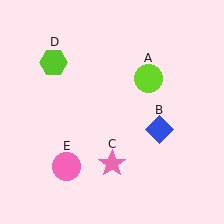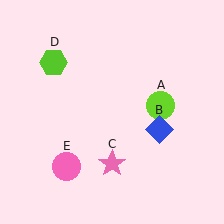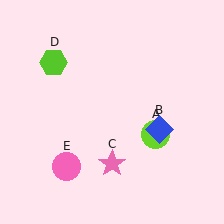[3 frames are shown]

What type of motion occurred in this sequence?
The lime circle (object A) rotated clockwise around the center of the scene.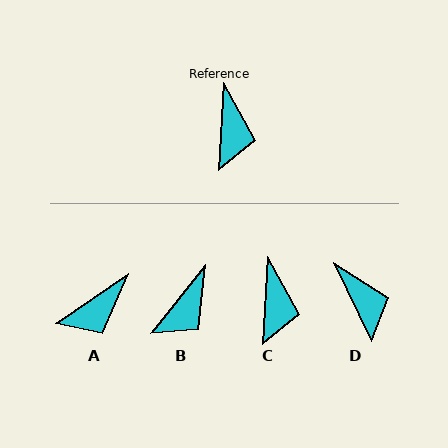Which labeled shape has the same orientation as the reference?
C.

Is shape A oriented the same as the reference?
No, it is off by about 52 degrees.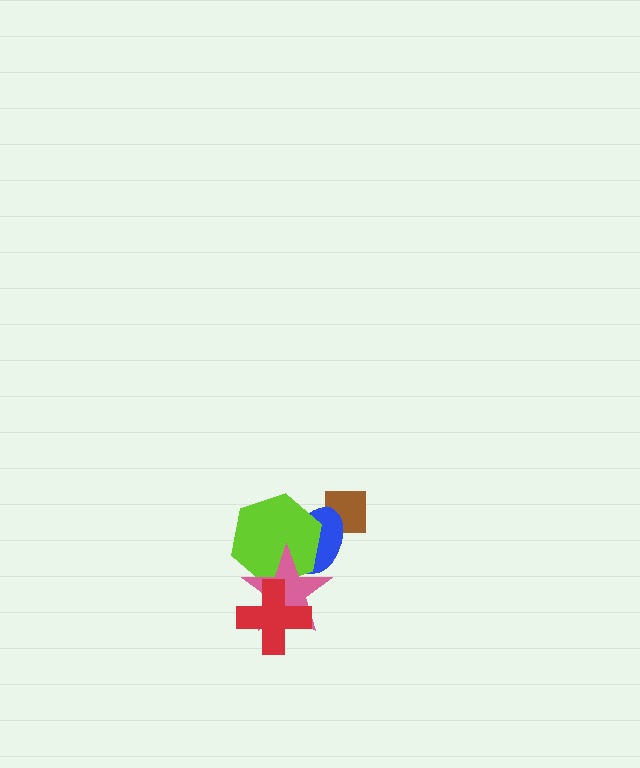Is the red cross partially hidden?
No, no other shape covers it.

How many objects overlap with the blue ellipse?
3 objects overlap with the blue ellipse.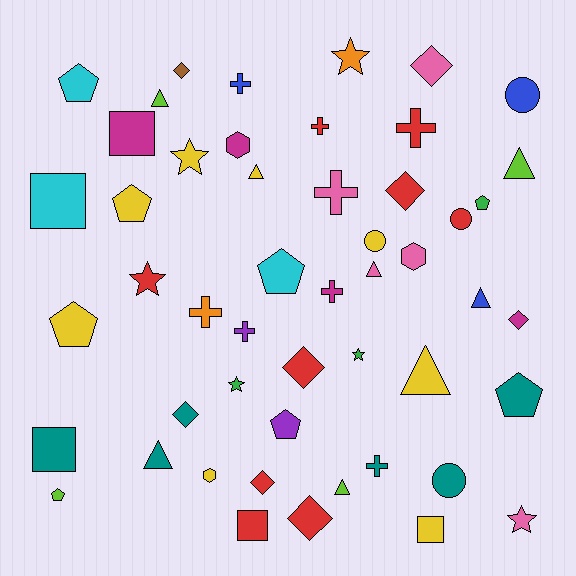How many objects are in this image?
There are 50 objects.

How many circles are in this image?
There are 4 circles.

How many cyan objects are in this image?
There are 3 cyan objects.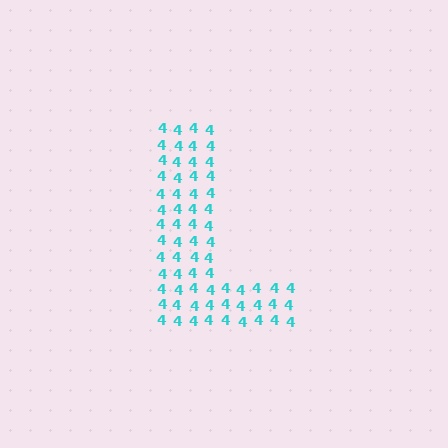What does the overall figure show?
The overall figure shows the letter L.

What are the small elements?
The small elements are digit 4's.